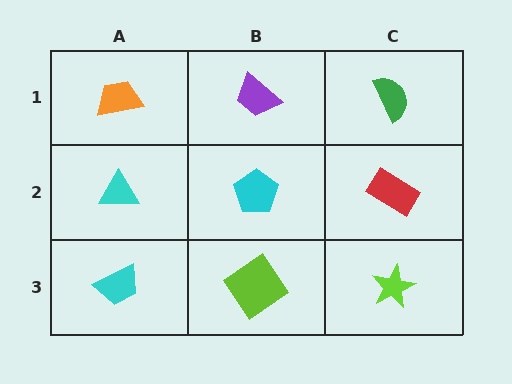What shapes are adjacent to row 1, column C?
A red rectangle (row 2, column C), a purple trapezoid (row 1, column B).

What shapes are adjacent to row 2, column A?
An orange trapezoid (row 1, column A), a cyan trapezoid (row 3, column A), a cyan pentagon (row 2, column B).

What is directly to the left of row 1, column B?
An orange trapezoid.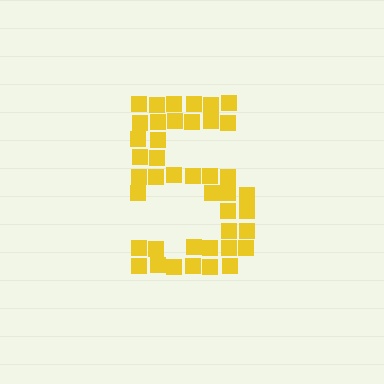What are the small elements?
The small elements are squares.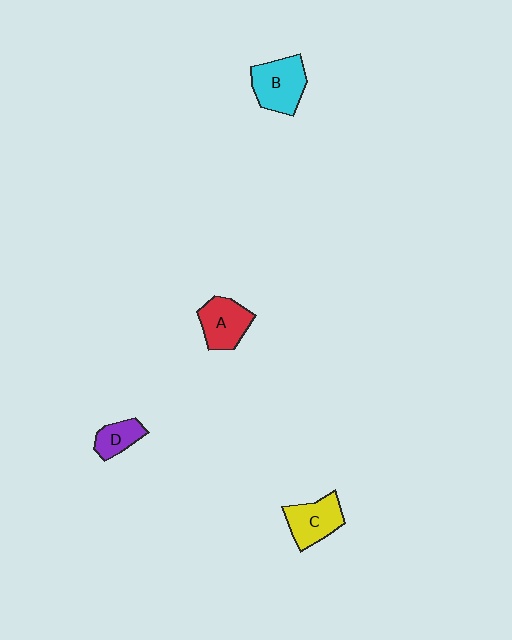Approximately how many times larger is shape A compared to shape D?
Approximately 1.6 times.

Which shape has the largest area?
Shape B (cyan).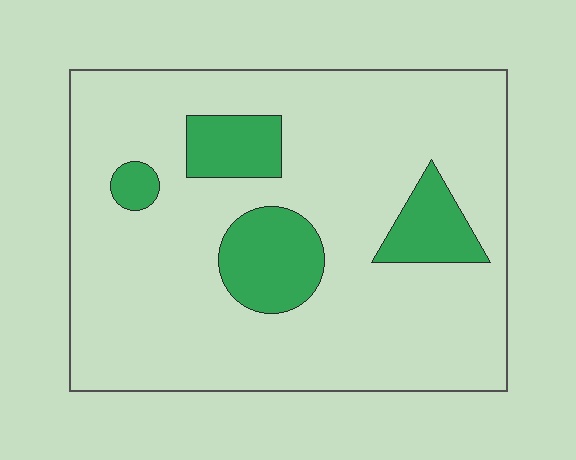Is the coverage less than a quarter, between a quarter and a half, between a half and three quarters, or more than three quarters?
Less than a quarter.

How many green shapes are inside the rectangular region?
4.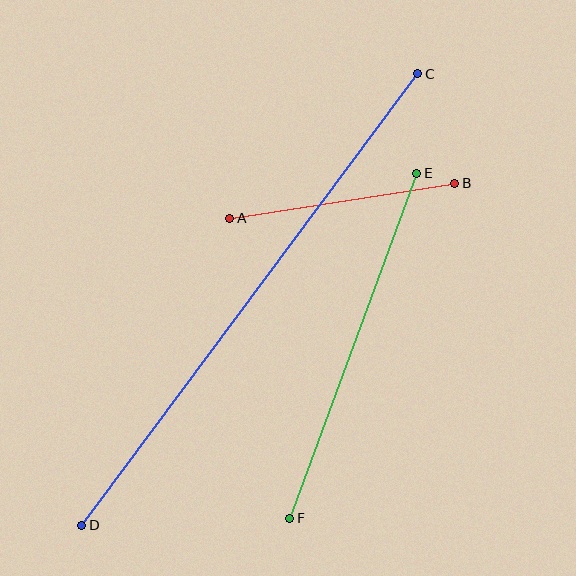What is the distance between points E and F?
The distance is approximately 368 pixels.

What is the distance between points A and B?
The distance is approximately 228 pixels.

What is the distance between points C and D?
The distance is approximately 563 pixels.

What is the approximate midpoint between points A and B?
The midpoint is at approximately (342, 201) pixels.